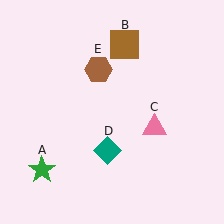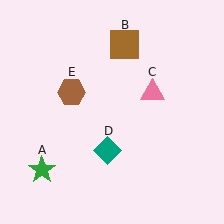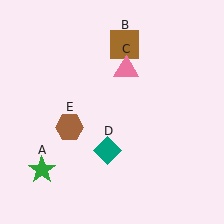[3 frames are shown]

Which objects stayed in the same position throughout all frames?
Green star (object A) and brown square (object B) and teal diamond (object D) remained stationary.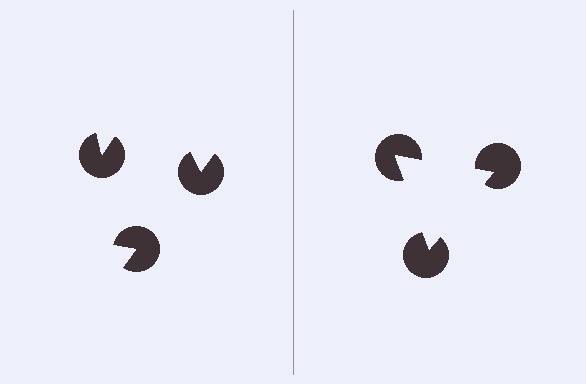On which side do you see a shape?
An illusory triangle appears on the right side. On the left side the wedge cuts are rotated, so no coherent shape forms.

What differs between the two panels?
The pac-man discs are positioned identically on both sides; only the wedge orientations differ. On the right they align to a triangle; on the left they are misaligned.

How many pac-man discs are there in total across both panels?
6 — 3 on each side.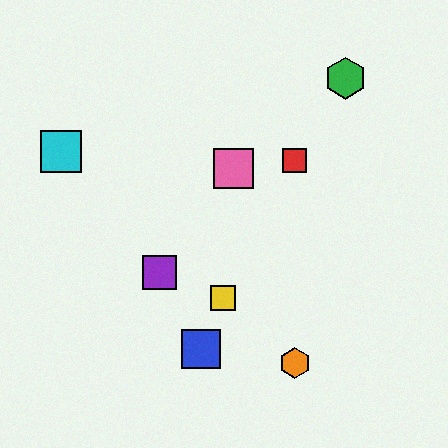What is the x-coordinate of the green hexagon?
The green hexagon is at x≈346.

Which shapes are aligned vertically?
The red square, the orange hexagon are aligned vertically.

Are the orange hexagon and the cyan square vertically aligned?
No, the orange hexagon is at x≈295 and the cyan square is at x≈61.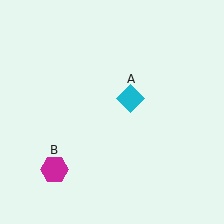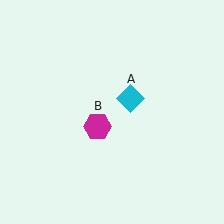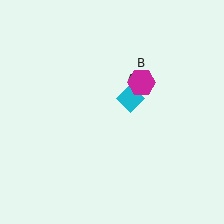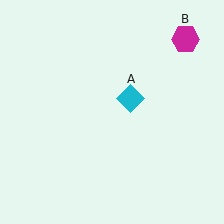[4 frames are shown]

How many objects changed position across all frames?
1 object changed position: magenta hexagon (object B).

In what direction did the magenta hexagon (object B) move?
The magenta hexagon (object B) moved up and to the right.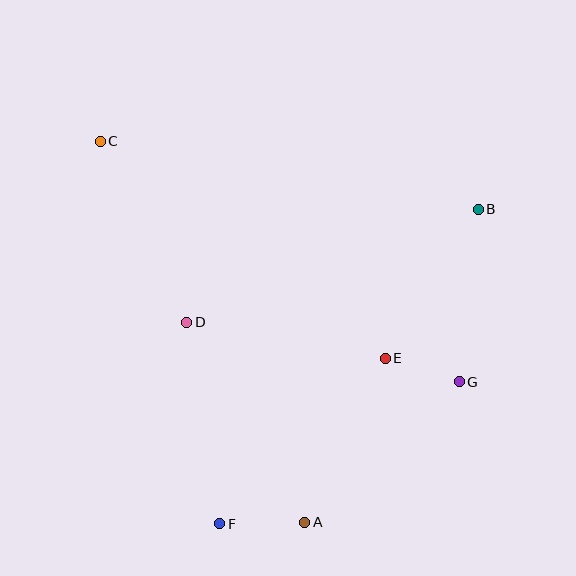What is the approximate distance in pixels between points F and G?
The distance between F and G is approximately 278 pixels.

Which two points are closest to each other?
Points E and G are closest to each other.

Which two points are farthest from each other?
Points A and C are farthest from each other.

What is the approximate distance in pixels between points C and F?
The distance between C and F is approximately 401 pixels.